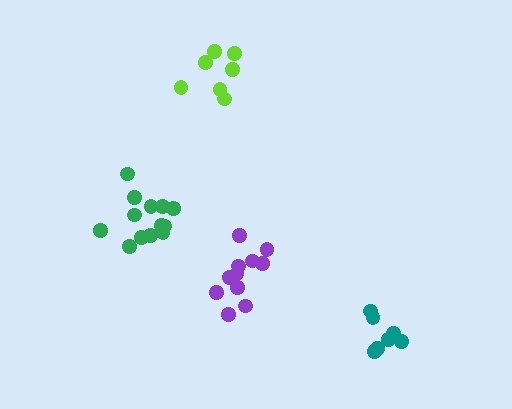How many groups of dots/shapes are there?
There are 4 groups.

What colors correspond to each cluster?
The clusters are colored: purple, teal, green, lime.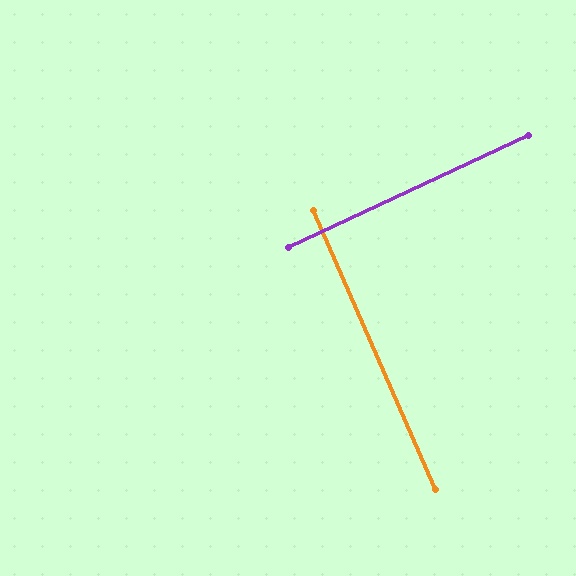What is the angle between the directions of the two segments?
Approximately 89 degrees.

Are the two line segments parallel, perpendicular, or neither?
Perpendicular — they meet at approximately 89°.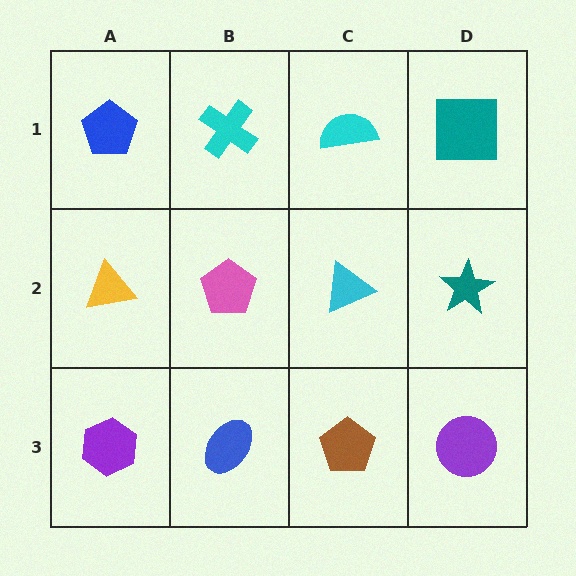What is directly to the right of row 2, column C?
A teal star.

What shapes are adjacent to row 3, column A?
A yellow triangle (row 2, column A), a blue ellipse (row 3, column B).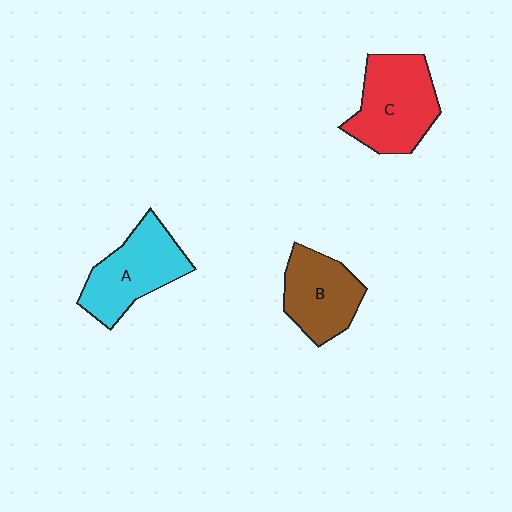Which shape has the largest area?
Shape C (red).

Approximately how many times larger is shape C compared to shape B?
Approximately 1.2 times.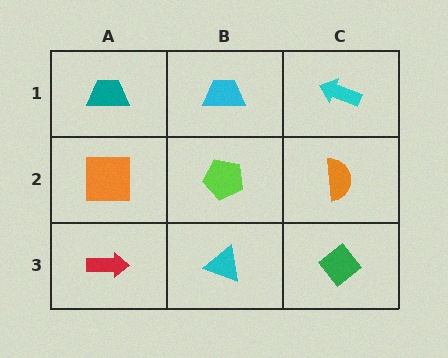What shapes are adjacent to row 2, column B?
A cyan trapezoid (row 1, column B), a cyan triangle (row 3, column B), an orange square (row 2, column A), an orange semicircle (row 2, column C).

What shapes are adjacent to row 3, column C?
An orange semicircle (row 2, column C), a cyan triangle (row 3, column B).